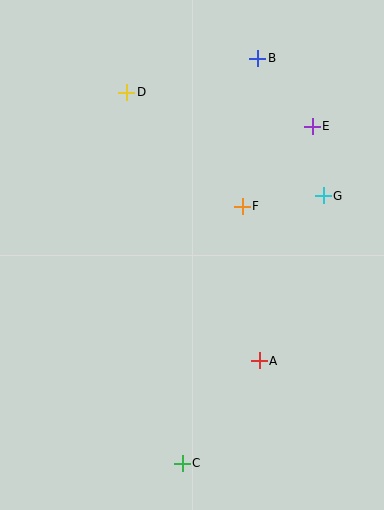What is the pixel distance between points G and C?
The distance between G and C is 302 pixels.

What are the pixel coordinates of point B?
Point B is at (257, 58).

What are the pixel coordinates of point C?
Point C is at (183, 463).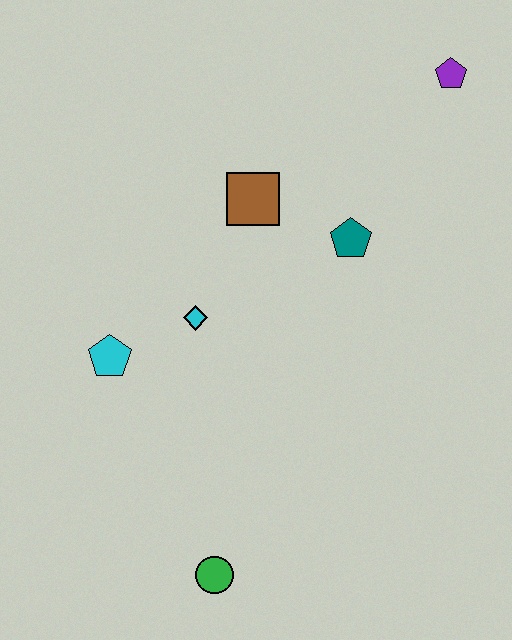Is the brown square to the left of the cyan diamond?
No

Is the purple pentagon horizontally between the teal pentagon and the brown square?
No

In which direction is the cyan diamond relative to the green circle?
The cyan diamond is above the green circle.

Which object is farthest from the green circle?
The purple pentagon is farthest from the green circle.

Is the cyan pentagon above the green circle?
Yes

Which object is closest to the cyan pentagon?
The cyan diamond is closest to the cyan pentagon.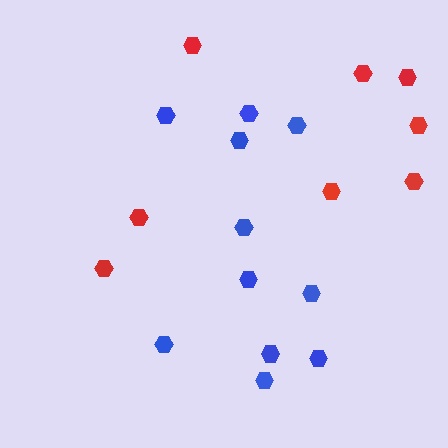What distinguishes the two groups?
There are 2 groups: one group of red hexagons (8) and one group of blue hexagons (11).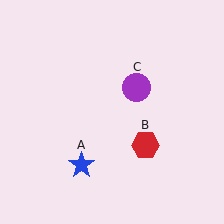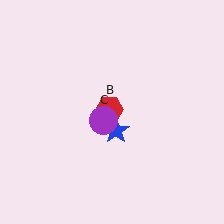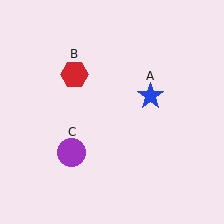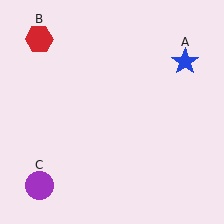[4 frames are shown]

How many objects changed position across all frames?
3 objects changed position: blue star (object A), red hexagon (object B), purple circle (object C).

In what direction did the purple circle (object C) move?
The purple circle (object C) moved down and to the left.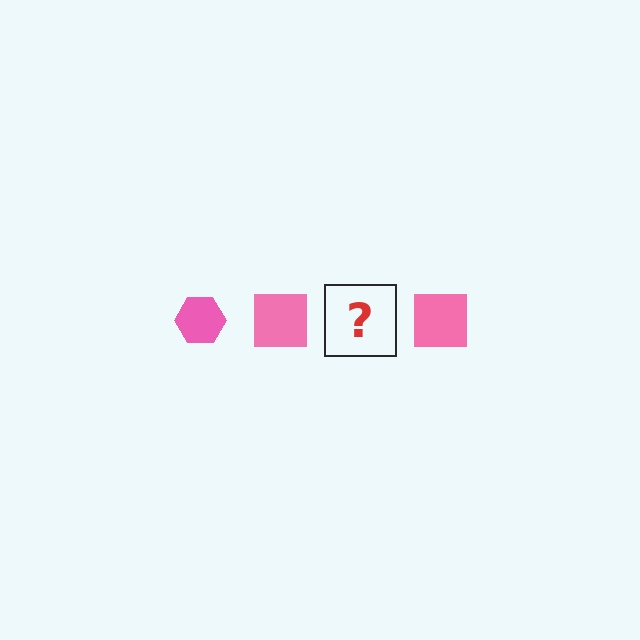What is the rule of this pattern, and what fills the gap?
The rule is that the pattern cycles through hexagon, square shapes in pink. The gap should be filled with a pink hexagon.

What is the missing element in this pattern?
The missing element is a pink hexagon.